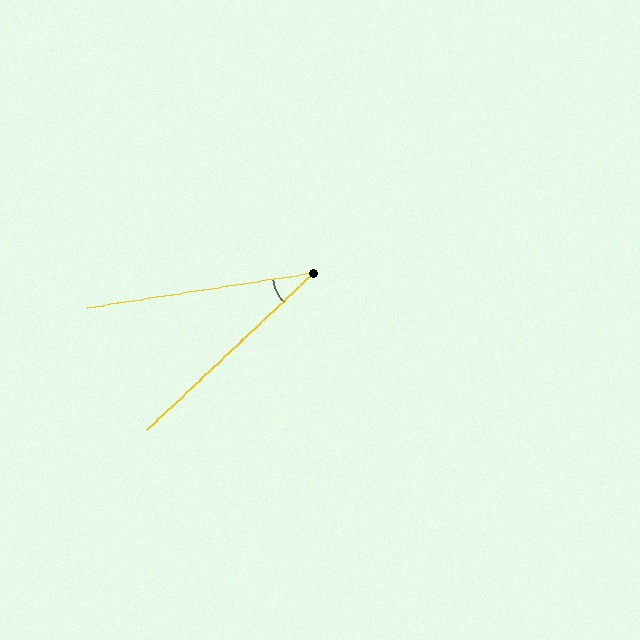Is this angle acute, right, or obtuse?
It is acute.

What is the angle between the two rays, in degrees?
Approximately 34 degrees.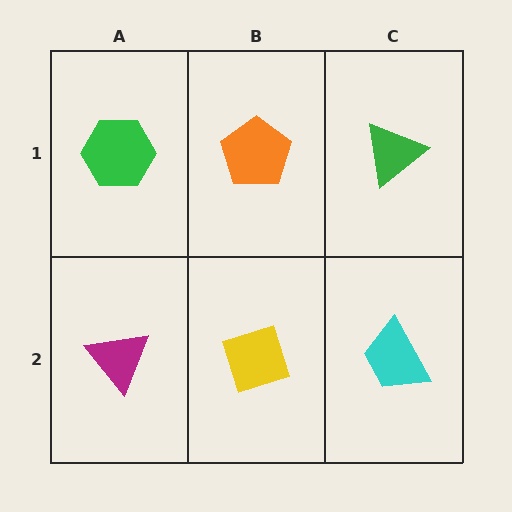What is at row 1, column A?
A green hexagon.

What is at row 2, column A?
A magenta triangle.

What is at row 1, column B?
An orange pentagon.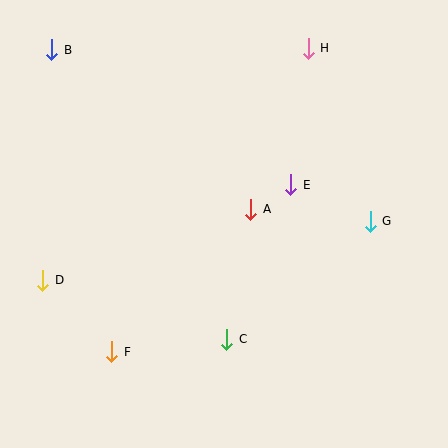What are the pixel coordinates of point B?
Point B is at (52, 50).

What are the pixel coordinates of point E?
Point E is at (291, 185).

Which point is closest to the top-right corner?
Point H is closest to the top-right corner.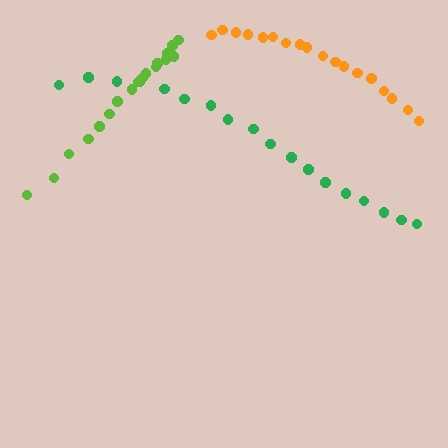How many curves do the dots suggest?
There are 3 distinct paths.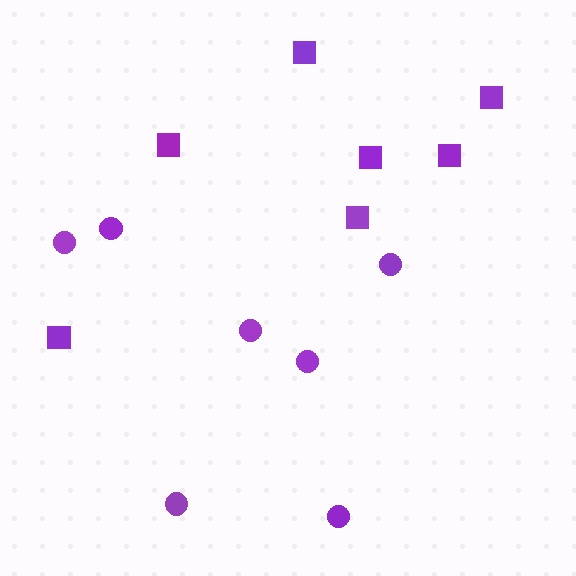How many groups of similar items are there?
There are 2 groups: one group of circles (7) and one group of squares (7).